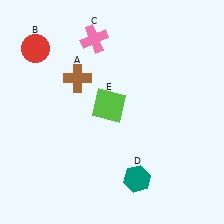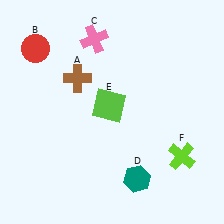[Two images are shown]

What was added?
A lime cross (F) was added in Image 2.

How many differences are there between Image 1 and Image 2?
There is 1 difference between the two images.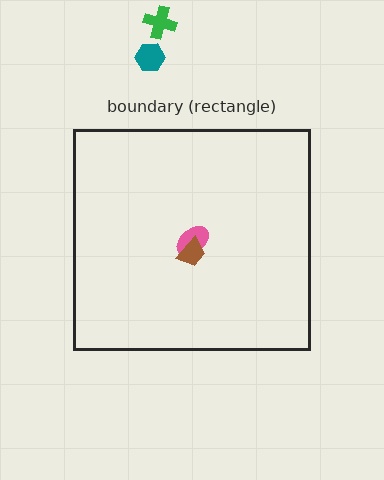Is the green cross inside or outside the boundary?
Outside.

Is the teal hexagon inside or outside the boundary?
Outside.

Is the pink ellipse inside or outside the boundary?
Inside.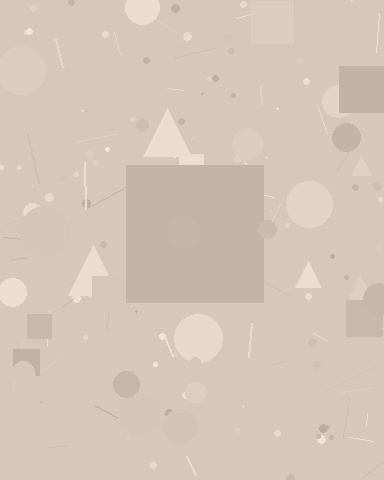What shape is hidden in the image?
A square is hidden in the image.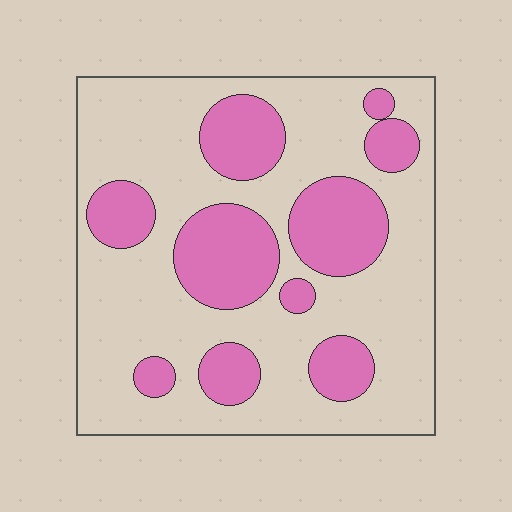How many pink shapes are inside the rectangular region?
10.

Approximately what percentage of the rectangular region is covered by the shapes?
Approximately 30%.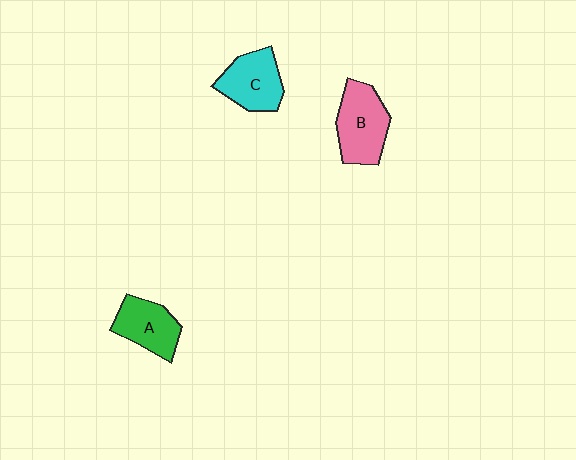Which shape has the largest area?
Shape B (pink).